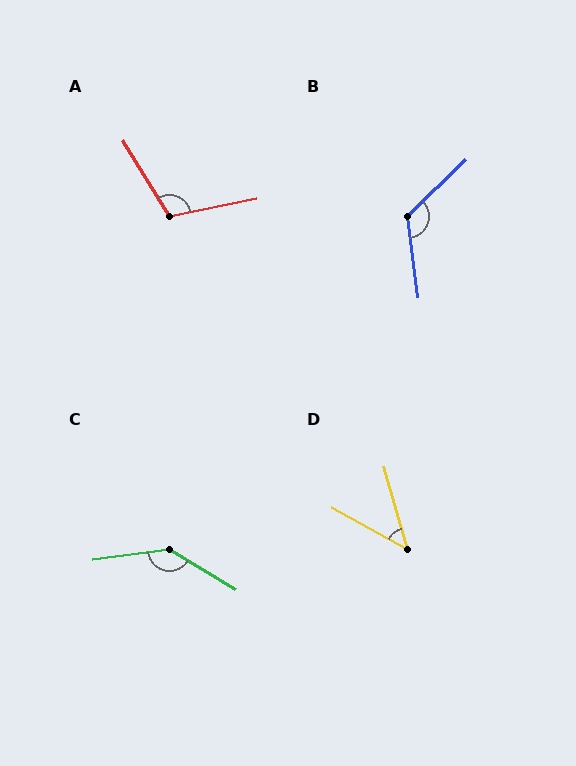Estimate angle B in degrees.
Approximately 127 degrees.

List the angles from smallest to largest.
D (45°), A (110°), B (127°), C (142°).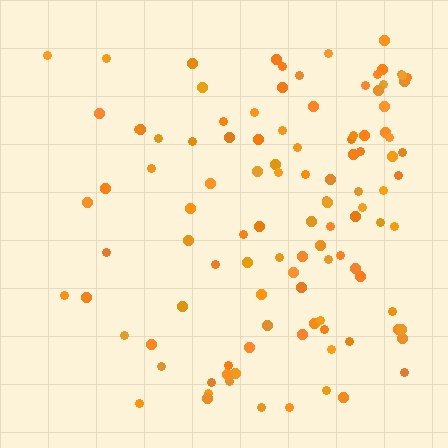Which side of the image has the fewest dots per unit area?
The left.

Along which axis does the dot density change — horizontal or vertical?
Horizontal.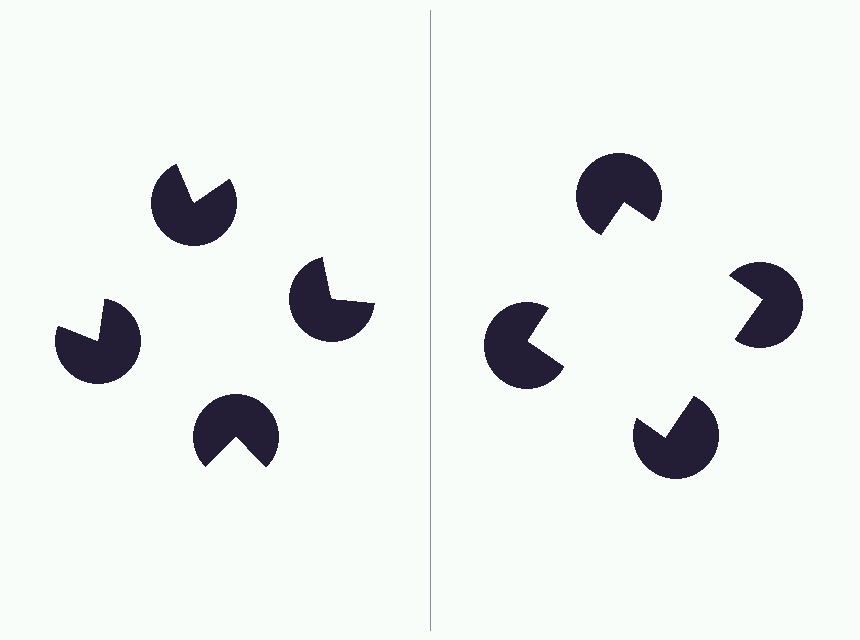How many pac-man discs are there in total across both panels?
8 — 4 on each side.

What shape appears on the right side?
An illusory square.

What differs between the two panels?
The pac-man discs are positioned identically on both sides; only the wedge orientations differ. On the right they align to a square; on the left they are misaligned.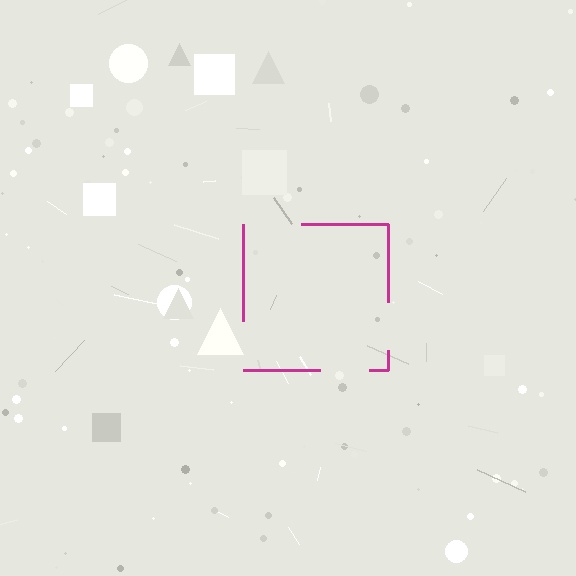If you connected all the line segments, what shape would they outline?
They would outline a square.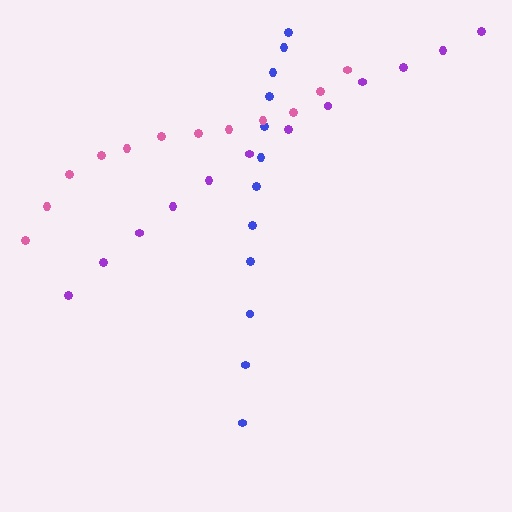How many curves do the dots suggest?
There are 3 distinct paths.